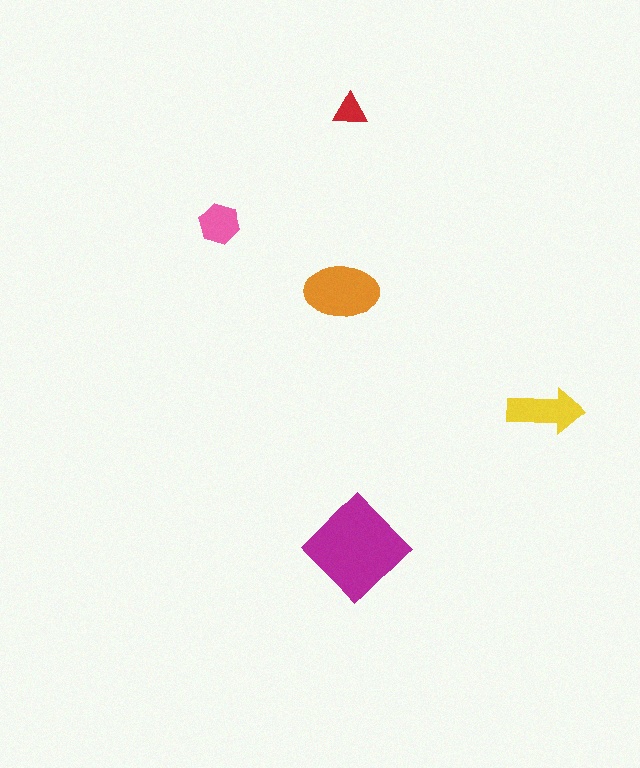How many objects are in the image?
There are 5 objects in the image.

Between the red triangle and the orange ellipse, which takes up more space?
The orange ellipse.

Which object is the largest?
The magenta diamond.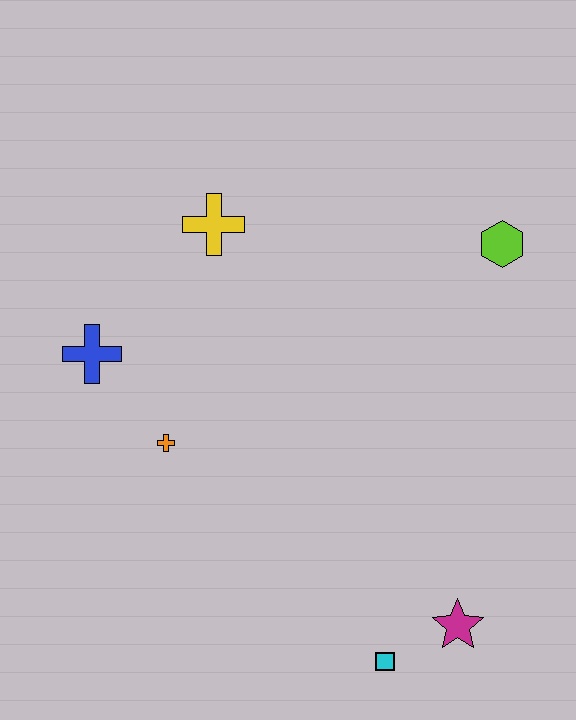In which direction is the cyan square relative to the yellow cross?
The cyan square is below the yellow cross.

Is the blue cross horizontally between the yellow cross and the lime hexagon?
No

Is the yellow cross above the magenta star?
Yes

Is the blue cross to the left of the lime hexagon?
Yes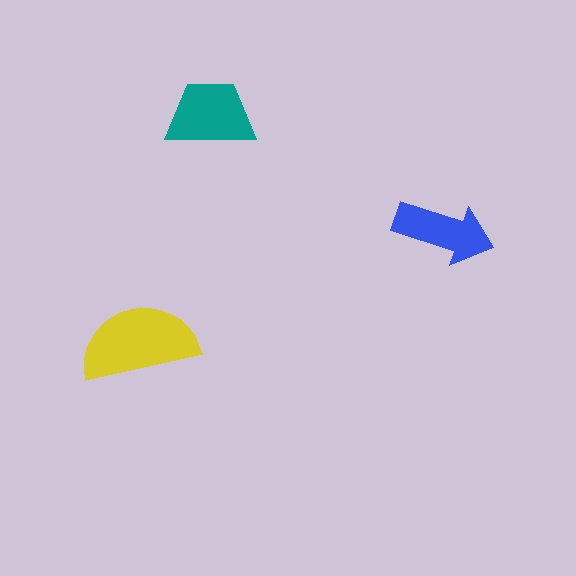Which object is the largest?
The yellow semicircle.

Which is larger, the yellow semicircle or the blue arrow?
The yellow semicircle.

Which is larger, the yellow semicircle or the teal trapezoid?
The yellow semicircle.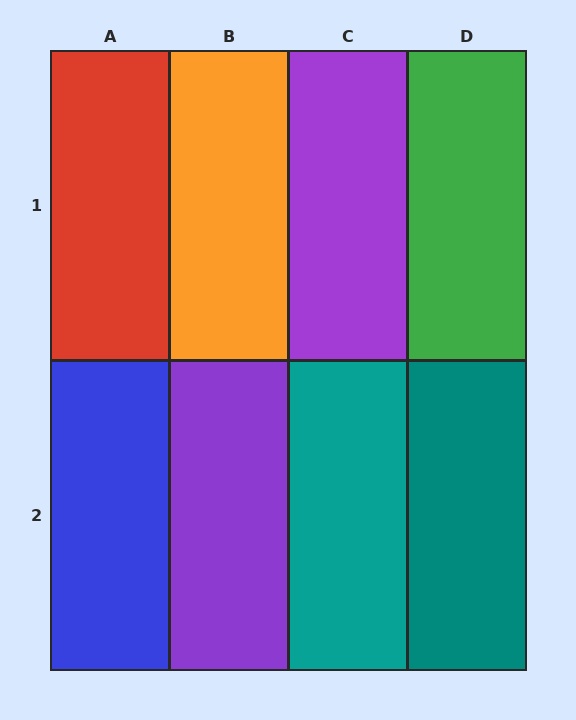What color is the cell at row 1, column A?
Red.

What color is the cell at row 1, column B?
Orange.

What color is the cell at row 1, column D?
Green.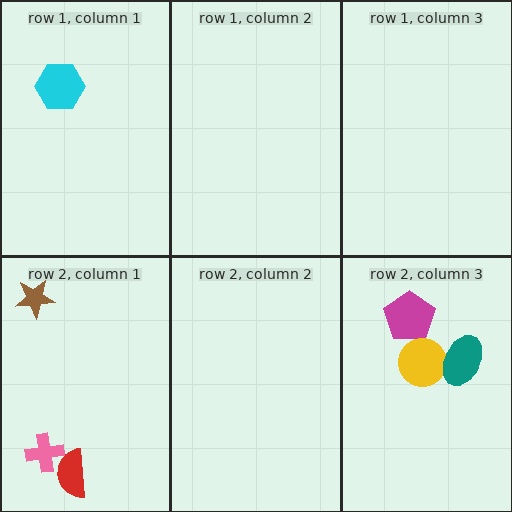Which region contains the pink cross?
The row 2, column 1 region.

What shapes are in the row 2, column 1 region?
The red semicircle, the brown star, the pink cross.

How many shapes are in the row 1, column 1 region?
1.